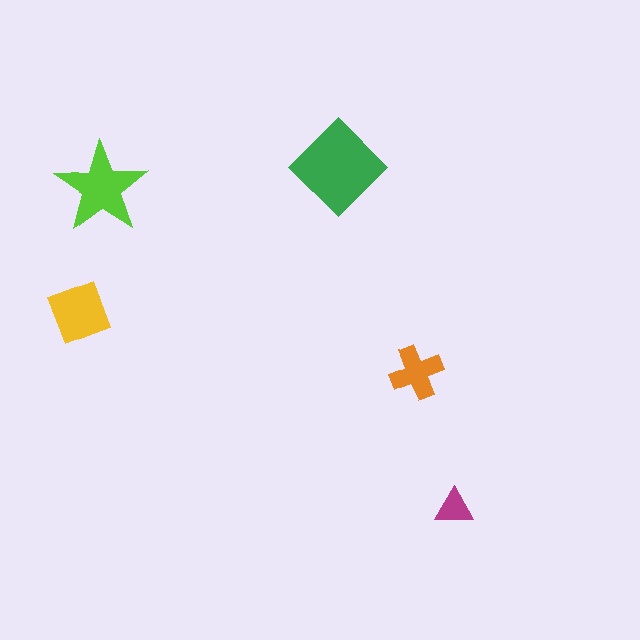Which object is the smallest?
The magenta triangle.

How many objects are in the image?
There are 5 objects in the image.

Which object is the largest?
The green diamond.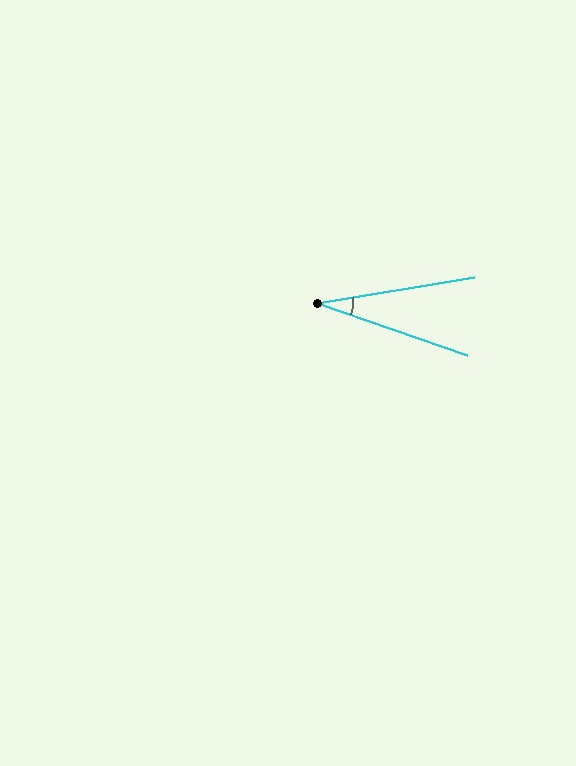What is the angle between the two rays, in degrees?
Approximately 28 degrees.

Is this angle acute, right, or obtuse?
It is acute.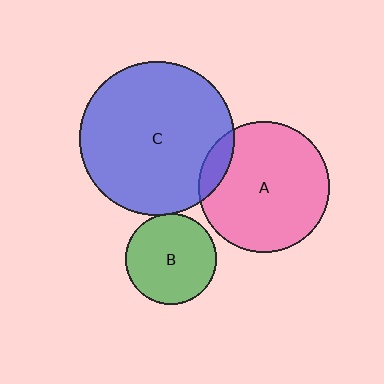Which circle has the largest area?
Circle C (blue).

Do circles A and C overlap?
Yes.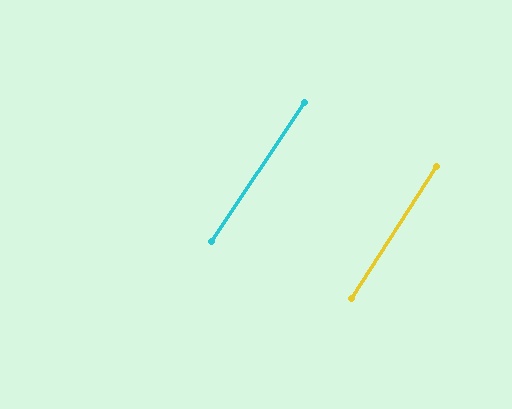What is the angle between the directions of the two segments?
Approximately 1 degree.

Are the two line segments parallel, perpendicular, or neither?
Parallel — their directions differ by only 1.1°.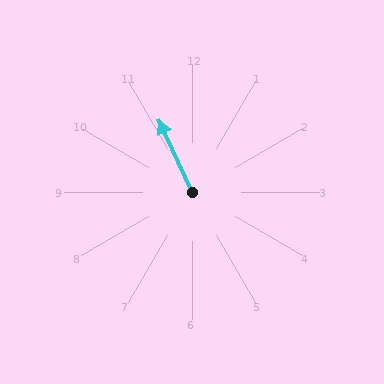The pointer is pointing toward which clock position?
Roughly 11 o'clock.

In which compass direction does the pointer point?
Northwest.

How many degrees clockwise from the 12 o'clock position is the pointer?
Approximately 335 degrees.